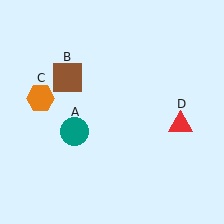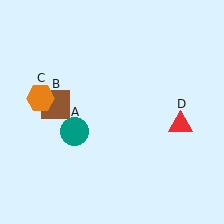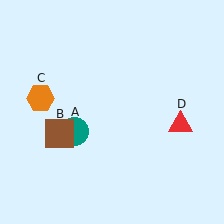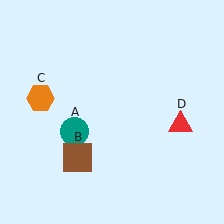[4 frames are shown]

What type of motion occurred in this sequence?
The brown square (object B) rotated counterclockwise around the center of the scene.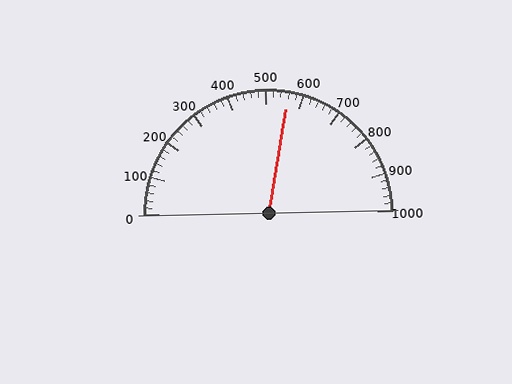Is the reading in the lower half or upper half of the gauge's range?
The reading is in the upper half of the range (0 to 1000).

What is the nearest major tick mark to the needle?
The nearest major tick mark is 600.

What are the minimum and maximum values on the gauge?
The gauge ranges from 0 to 1000.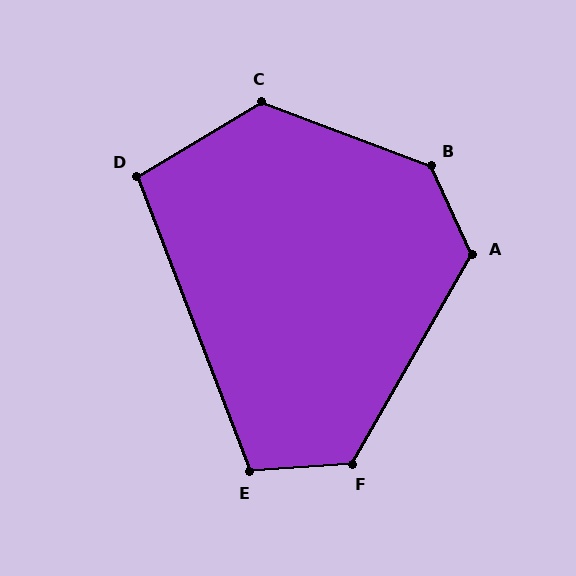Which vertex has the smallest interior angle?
D, at approximately 100 degrees.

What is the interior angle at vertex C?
Approximately 128 degrees (obtuse).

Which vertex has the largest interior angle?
B, at approximately 136 degrees.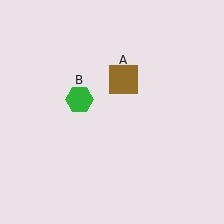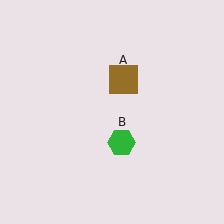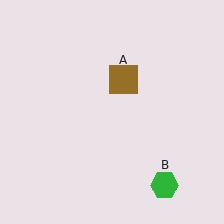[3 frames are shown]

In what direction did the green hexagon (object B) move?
The green hexagon (object B) moved down and to the right.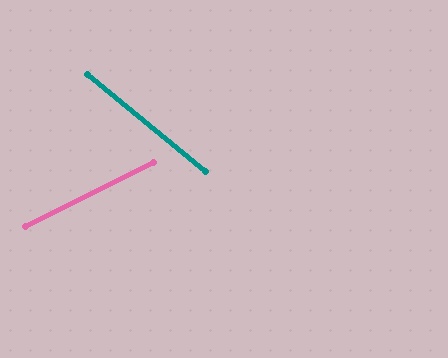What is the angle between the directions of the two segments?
Approximately 66 degrees.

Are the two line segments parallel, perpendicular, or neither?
Neither parallel nor perpendicular — they differ by about 66°.